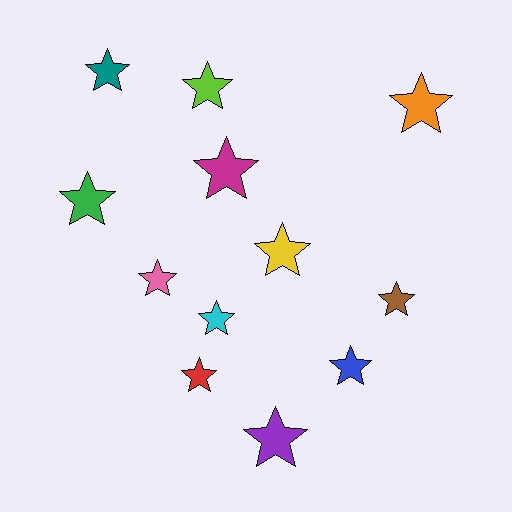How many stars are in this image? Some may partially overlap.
There are 12 stars.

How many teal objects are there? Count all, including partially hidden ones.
There is 1 teal object.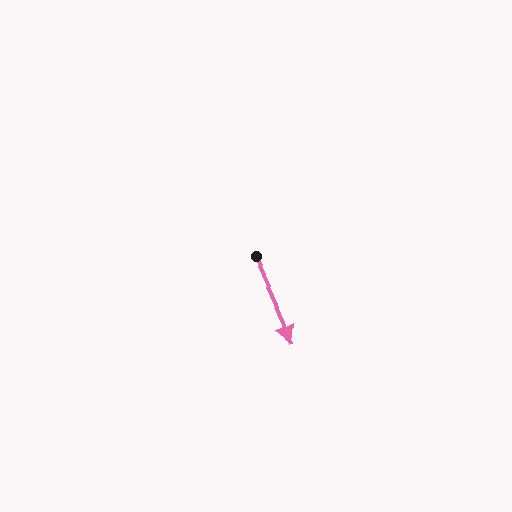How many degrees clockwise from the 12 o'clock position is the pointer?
Approximately 156 degrees.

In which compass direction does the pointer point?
Southeast.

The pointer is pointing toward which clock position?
Roughly 5 o'clock.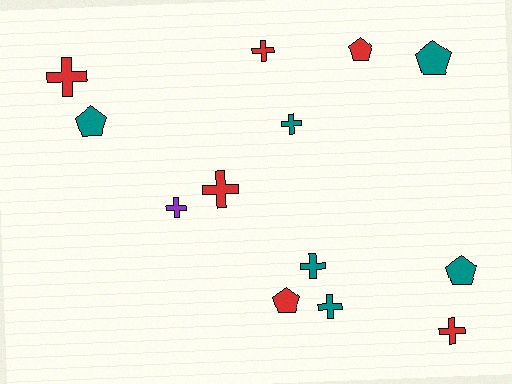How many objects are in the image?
There are 13 objects.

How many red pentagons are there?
There are 2 red pentagons.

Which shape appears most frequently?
Cross, with 8 objects.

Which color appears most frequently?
Red, with 6 objects.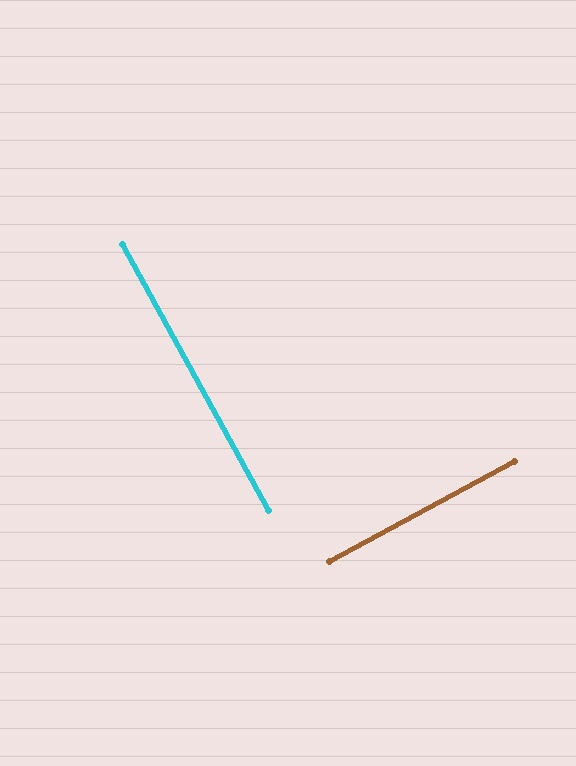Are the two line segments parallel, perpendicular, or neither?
Perpendicular — they meet at approximately 90°.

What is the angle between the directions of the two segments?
Approximately 90 degrees.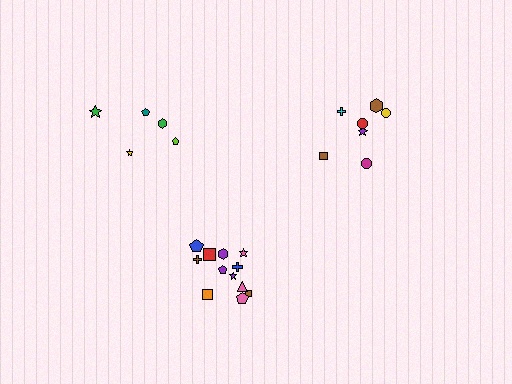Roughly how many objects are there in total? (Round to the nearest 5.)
Roughly 25 objects in total.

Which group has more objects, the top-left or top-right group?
The top-right group.